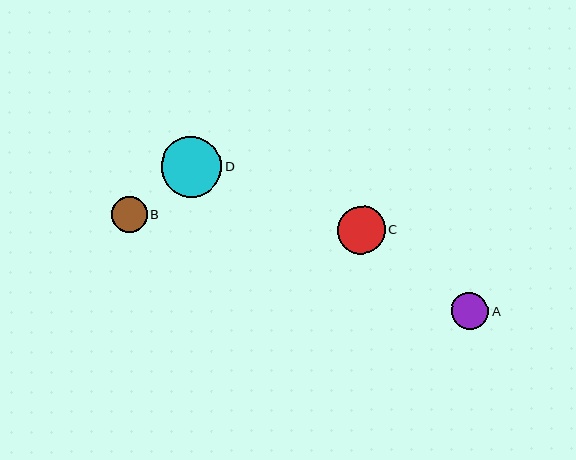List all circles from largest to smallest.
From largest to smallest: D, C, A, B.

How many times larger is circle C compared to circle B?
Circle C is approximately 1.3 times the size of circle B.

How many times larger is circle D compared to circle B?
Circle D is approximately 1.7 times the size of circle B.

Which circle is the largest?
Circle D is the largest with a size of approximately 61 pixels.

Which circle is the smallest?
Circle B is the smallest with a size of approximately 36 pixels.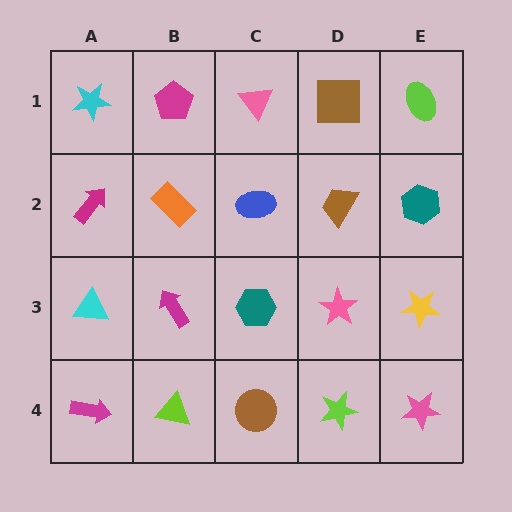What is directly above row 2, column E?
A lime ellipse.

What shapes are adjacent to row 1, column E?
A teal hexagon (row 2, column E), a brown square (row 1, column D).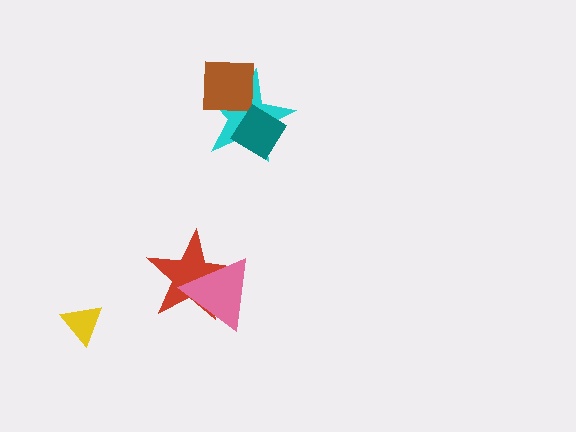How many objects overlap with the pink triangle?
1 object overlaps with the pink triangle.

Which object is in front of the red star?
The pink triangle is in front of the red star.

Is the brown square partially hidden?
Yes, it is partially covered by another shape.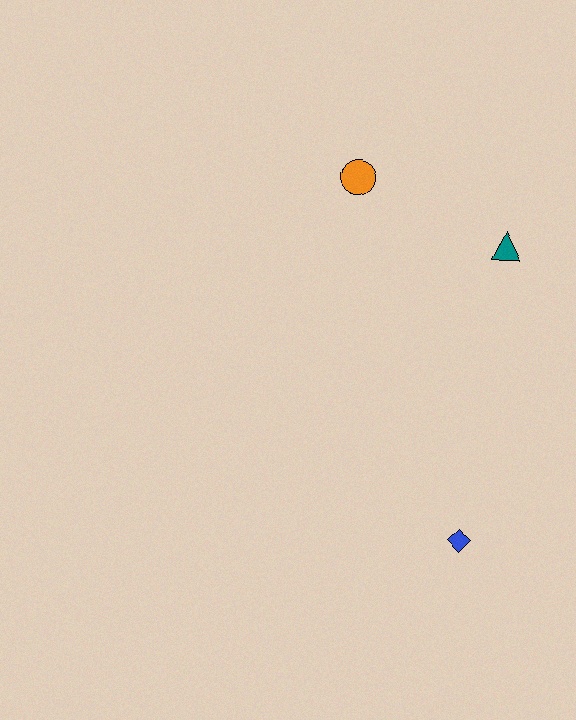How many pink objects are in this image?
There are no pink objects.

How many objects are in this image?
There are 3 objects.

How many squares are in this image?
There are no squares.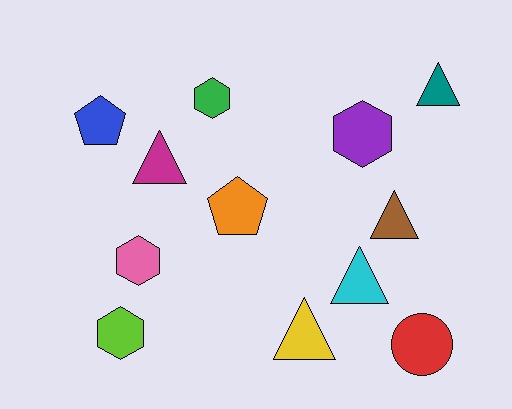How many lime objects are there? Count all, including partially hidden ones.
There is 1 lime object.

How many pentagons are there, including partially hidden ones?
There are 2 pentagons.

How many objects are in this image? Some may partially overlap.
There are 12 objects.